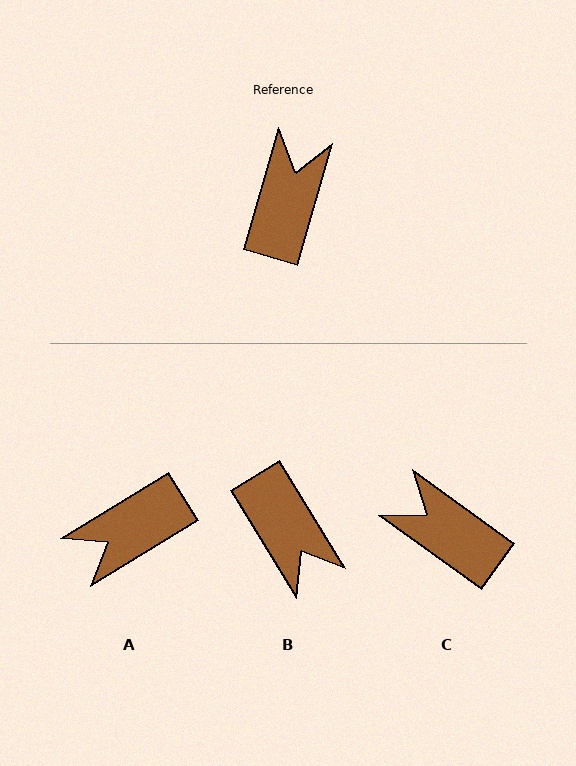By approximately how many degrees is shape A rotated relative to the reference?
Approximately 137 degrees counter-clockwise.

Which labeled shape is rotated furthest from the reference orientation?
A, about 137 degrees away.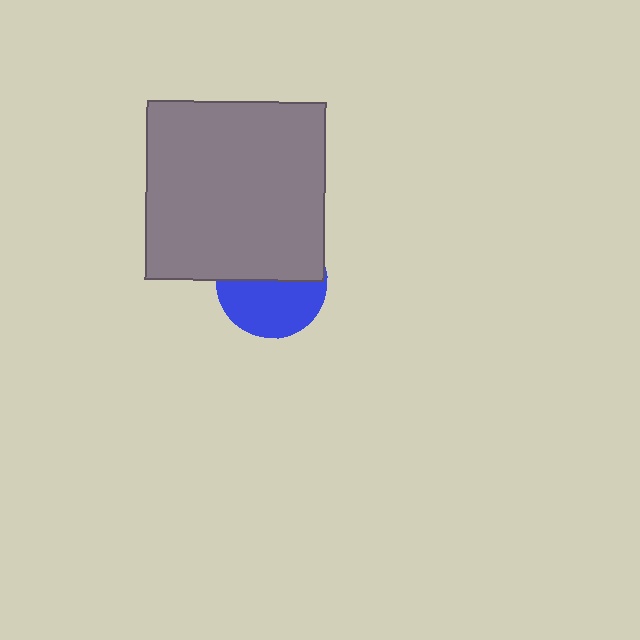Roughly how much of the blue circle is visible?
About half of it is visible (roughly 53%).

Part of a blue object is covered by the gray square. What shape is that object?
It is a circle.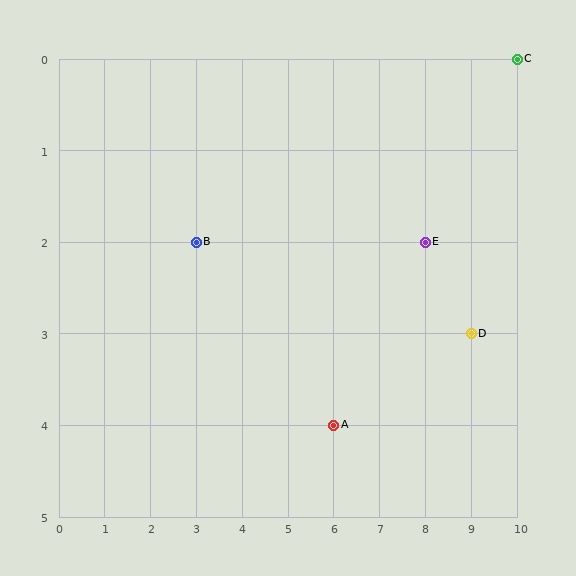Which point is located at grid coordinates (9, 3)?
Point D is at (9, 3).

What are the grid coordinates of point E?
Point E is at grid coordinates (8, 2).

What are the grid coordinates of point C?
Point C is at grid coordinates (10, 0).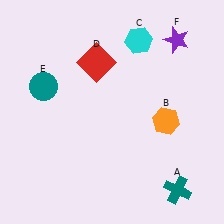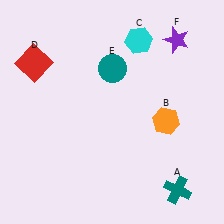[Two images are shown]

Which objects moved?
The objects that moved are: the red square (D), the teal circle (E).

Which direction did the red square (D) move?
The red square (D) moved left.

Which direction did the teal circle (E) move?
The teal circle (E) moved right.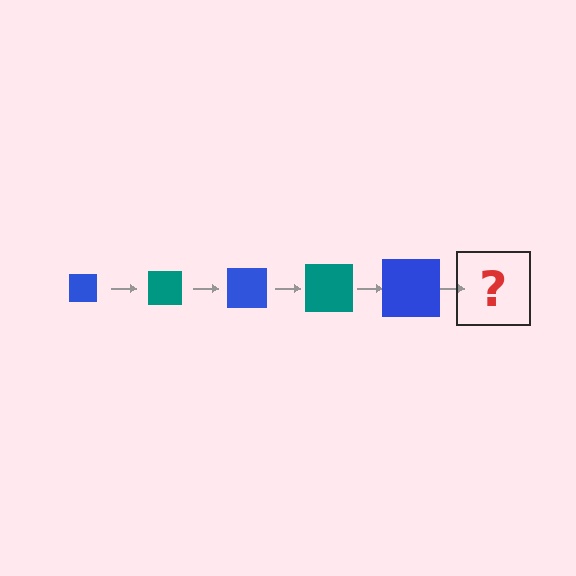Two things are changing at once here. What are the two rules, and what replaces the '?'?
The two rules are that the square grows larger each step and the color cycles through blue and teal. The '?' should be a teal square, larger than the previous one.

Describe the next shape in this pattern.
It should be a teal square, larger than the previous one.